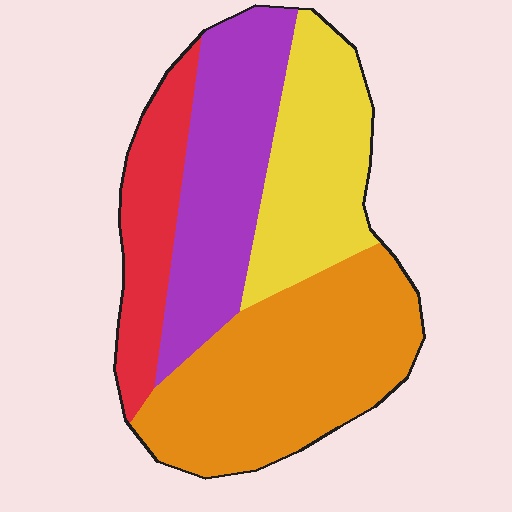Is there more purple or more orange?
Orange.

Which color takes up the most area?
Orange, at roughly 35%.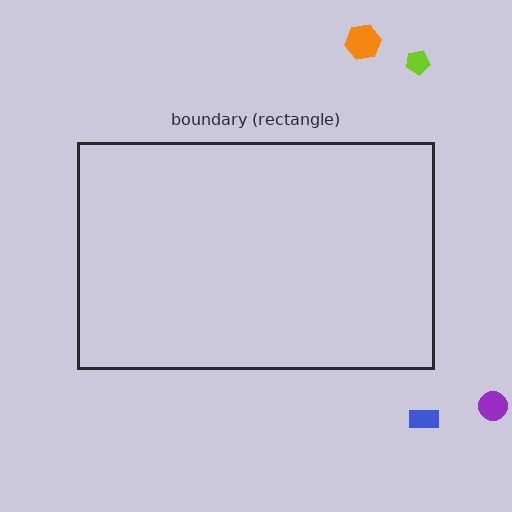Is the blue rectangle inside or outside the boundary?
Outside.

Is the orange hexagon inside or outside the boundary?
Outside.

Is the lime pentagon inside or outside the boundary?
Outside.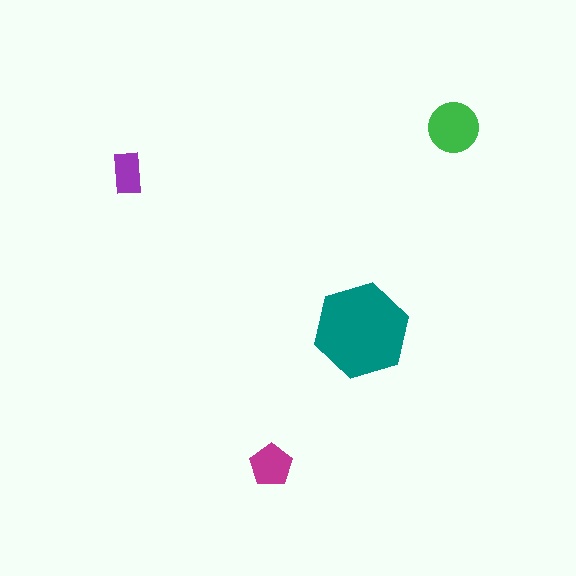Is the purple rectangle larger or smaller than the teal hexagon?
Smaller.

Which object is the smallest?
The purple rectangle.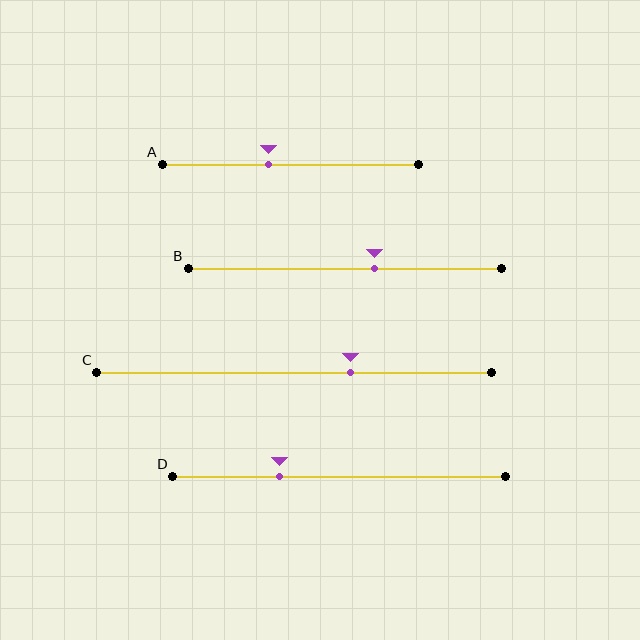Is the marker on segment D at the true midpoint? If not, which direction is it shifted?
No, the marker on segment D is shifted to the left by about 18% of the segment length.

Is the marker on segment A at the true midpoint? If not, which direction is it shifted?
No, the marker on segment A is shifted to the left by about 8% of the segment length.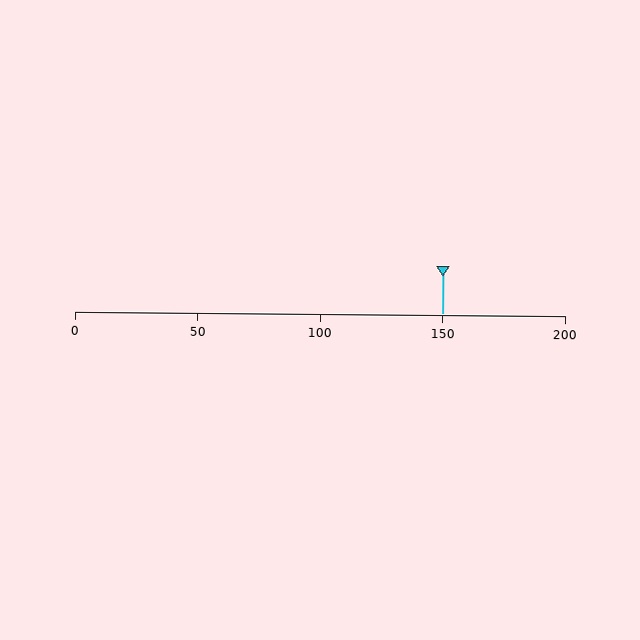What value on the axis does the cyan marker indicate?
The marker indicates approximately 150.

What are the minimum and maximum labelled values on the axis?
The axis runs from 0 to 200.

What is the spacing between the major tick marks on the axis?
The major ticks are spaced 50 apart.